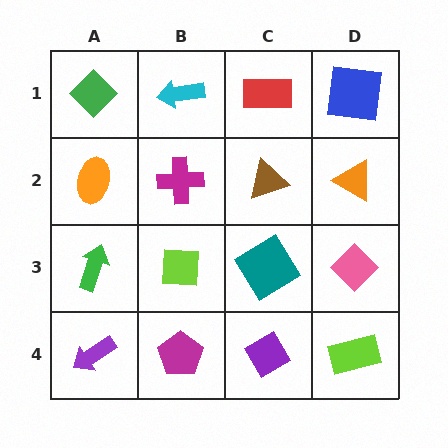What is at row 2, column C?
A brown triangle.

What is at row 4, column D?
A lime rectangle.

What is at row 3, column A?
A green arrow.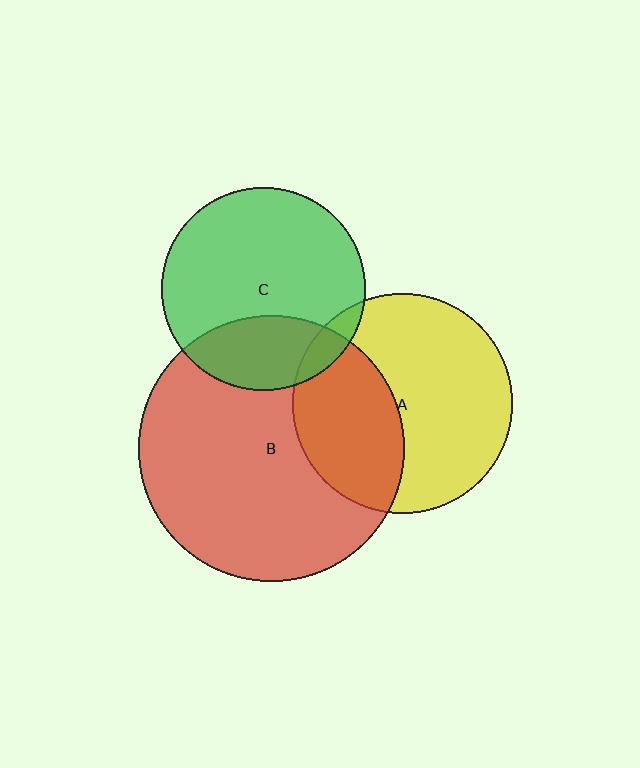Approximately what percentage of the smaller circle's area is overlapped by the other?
Approximately 40%.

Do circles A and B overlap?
Yes.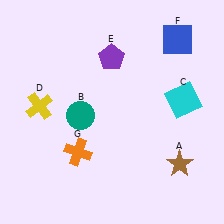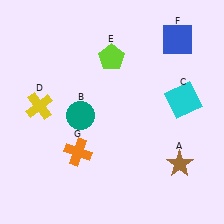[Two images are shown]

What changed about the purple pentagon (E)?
In Image 1, E is purple. In Image 2, it changed to lime.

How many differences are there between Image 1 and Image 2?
There is 1 difference between the two images.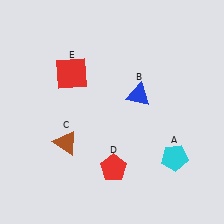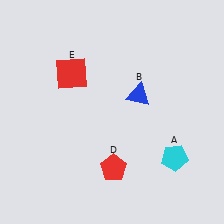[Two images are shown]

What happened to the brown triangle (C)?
The brown triangle (C) was removed in Image 2. It was in the bottom-left area of Image 1.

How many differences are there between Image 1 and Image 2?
There is 1 difference between the two images.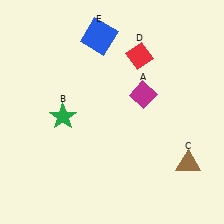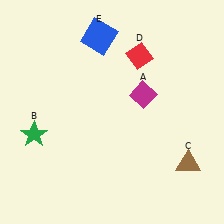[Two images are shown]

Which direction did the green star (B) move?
The green star (B) moved left.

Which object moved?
The green star (B) moved left.